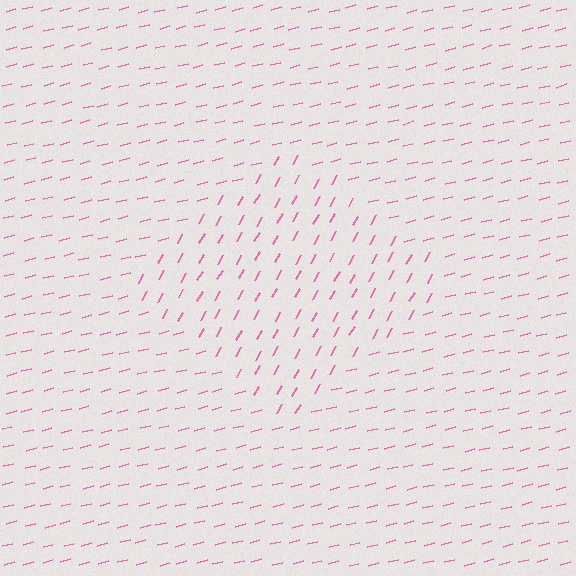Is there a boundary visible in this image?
Yes, there is a texture boundary formed by a change in line orientation.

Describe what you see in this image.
The image is filled with small pink line segments. A diamond region in the image has lines oriented differently from the surrounding lines, creating a visible texture boundary.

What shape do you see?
I see a diamond.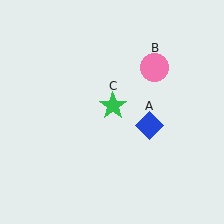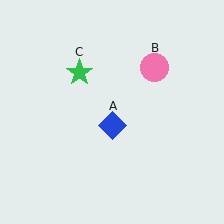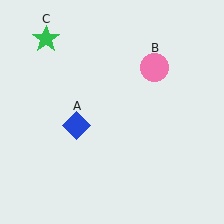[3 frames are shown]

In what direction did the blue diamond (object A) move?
The blue diamond (object A) moved left.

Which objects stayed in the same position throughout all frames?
Pink circle (object B) remained stationary.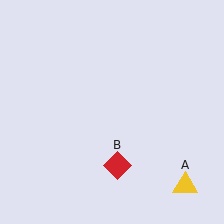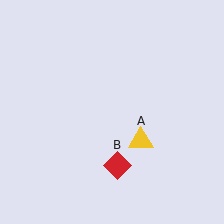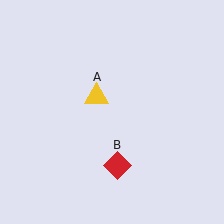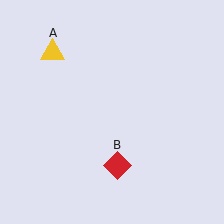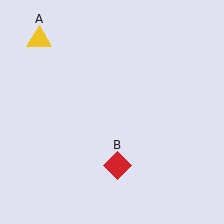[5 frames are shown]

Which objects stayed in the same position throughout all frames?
Red diamond (object B) remained stationary.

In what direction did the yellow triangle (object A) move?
The yellow triangle (object A) moved up and to the left.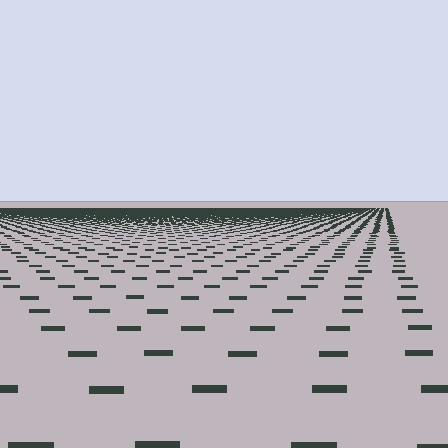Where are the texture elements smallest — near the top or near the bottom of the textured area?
Near the top.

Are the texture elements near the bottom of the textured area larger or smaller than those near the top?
Larger. Near the bottom, elements are closer to the viewer and appear at a bigger on-screen size.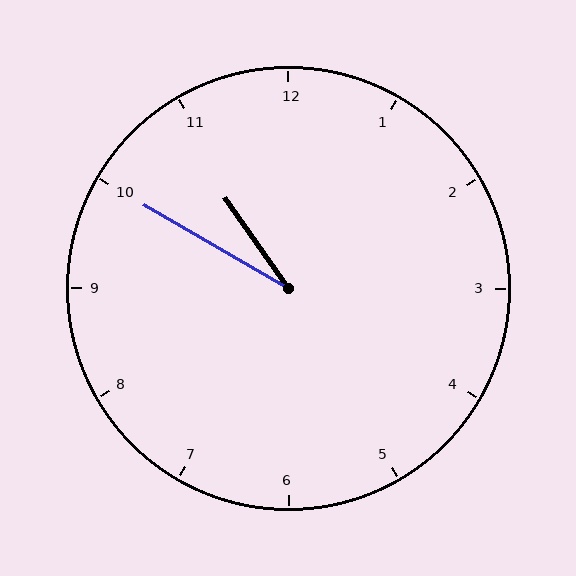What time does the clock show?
10:50.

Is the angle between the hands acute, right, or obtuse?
It is acute.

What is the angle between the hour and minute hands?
Approximately 25 degrees.